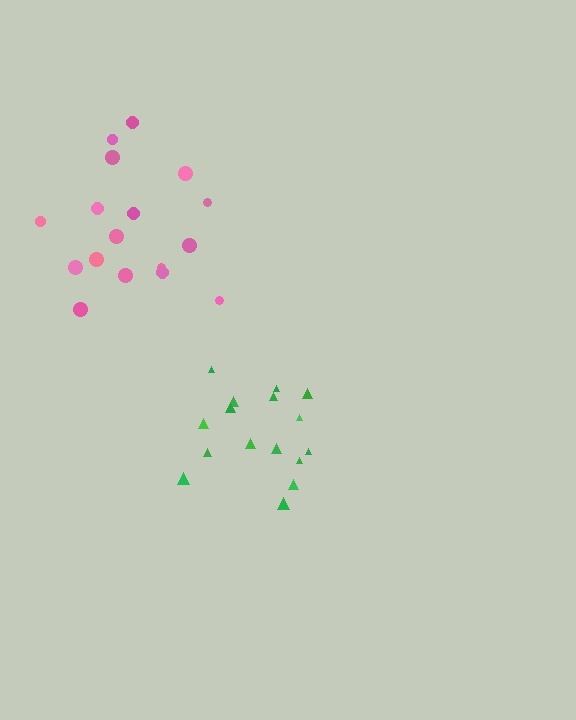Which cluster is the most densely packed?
Green.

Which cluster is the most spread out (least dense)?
Pink.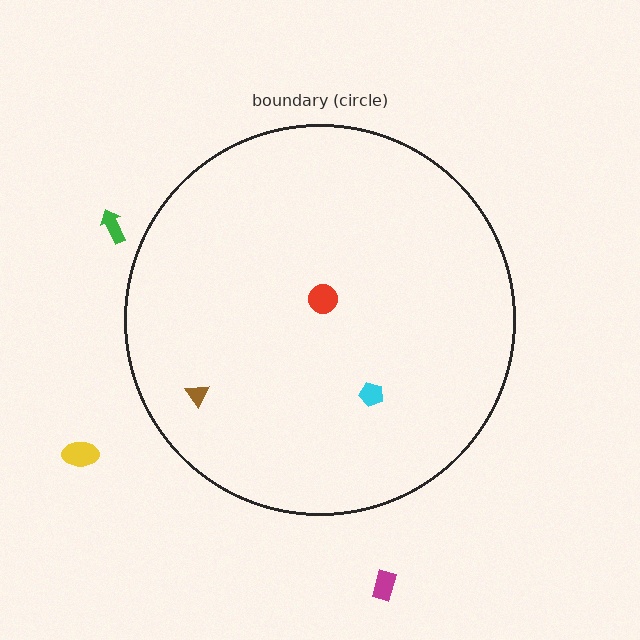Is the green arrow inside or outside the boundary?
Outside.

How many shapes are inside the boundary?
3 inside, 3 outside.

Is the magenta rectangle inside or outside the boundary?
Outside.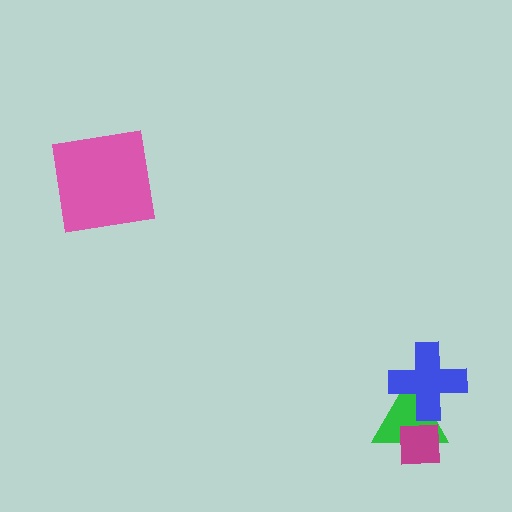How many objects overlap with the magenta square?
1 object overlaps with the magenta square.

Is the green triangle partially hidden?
Yes, it is partially covered by another shape.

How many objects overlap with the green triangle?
2 objects overlap with the green triangle.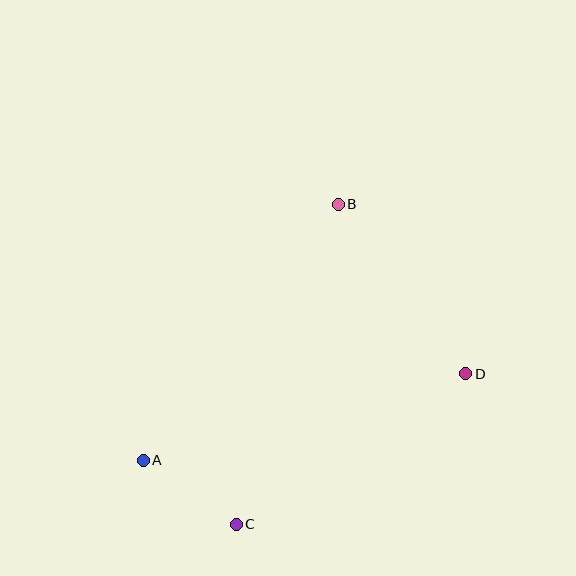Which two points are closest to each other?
Points A and C are closest to each other.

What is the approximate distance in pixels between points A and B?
The distance between A and B is approximately 322 pixels.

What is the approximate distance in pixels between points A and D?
The distance between A and D is approximately 334 pixels.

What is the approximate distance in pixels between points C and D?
The distance between C and D is approximately 275 pixels.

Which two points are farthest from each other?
Points B and C are farthest from each other.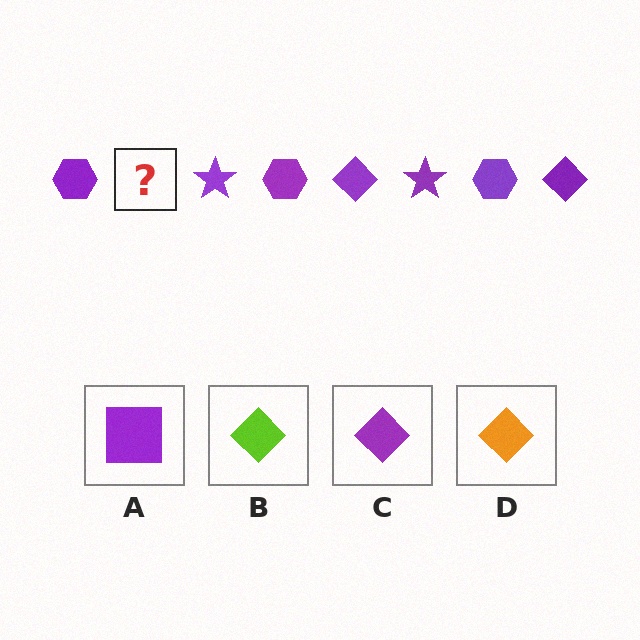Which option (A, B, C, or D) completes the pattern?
C.